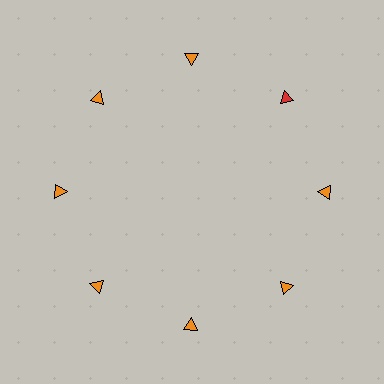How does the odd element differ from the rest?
It has a different color: red instead of orange.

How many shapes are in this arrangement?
There are 8 shapes arranged in a ring pattern.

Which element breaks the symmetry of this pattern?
The red triangle at roughly the 2 o'clock position breaks the symmetry. All other shapes are orange triangles.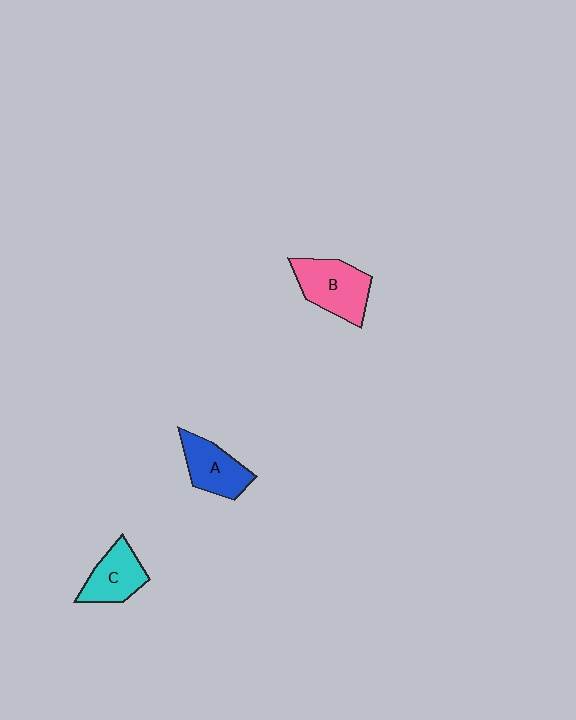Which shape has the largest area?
Shape B (pink).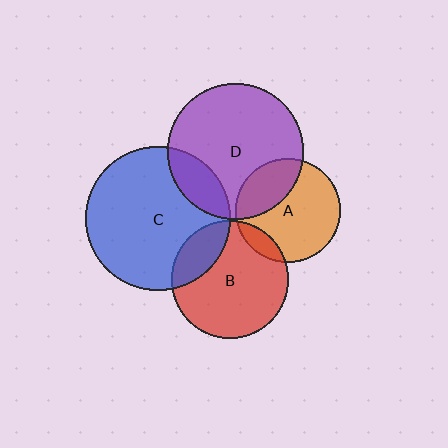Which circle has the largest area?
Circle C (blue).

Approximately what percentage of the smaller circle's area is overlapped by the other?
Approximately 15%.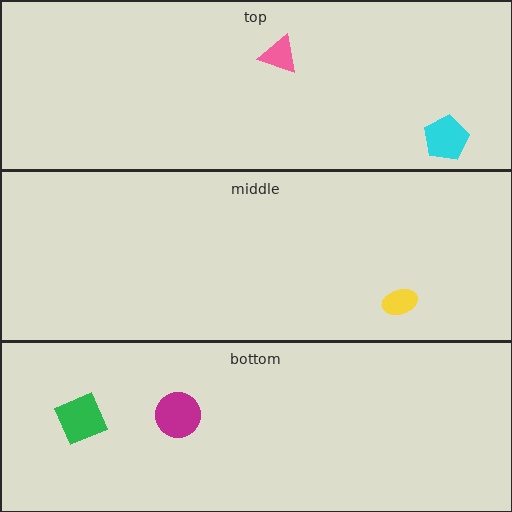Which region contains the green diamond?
The bottom region.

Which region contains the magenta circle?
The bottom region.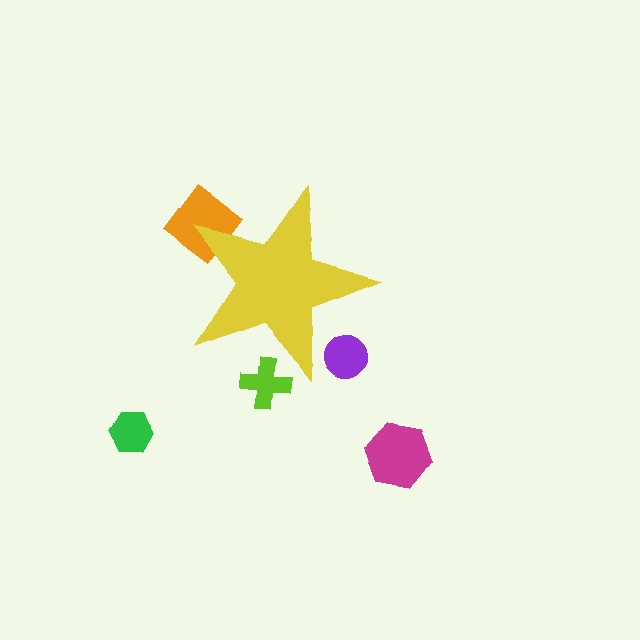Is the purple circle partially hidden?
Yes, the purple circle is partially hidden behind the yellow star.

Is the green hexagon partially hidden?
No, the green hexagon is fully visible.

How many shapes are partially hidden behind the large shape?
3 shapes are partially hidden.